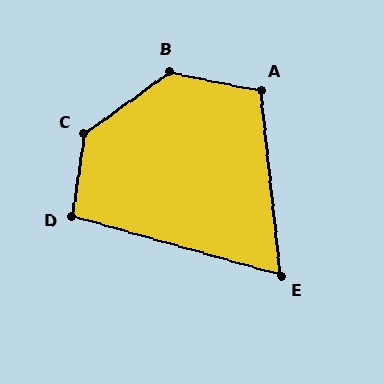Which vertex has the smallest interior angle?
E, at approximately 68 degrees.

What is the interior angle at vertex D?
Approximately 97 degrees (obtuse).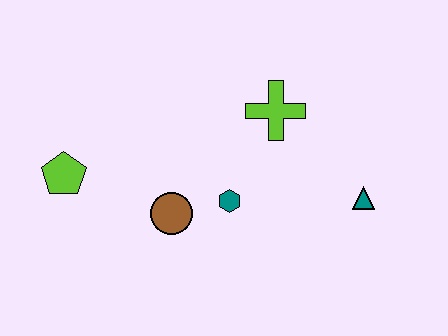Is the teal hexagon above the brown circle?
Yes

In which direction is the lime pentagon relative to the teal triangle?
The lime pentagon is to the left of the teal triangle.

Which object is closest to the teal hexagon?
The brown circle is closest to the teal hexagon.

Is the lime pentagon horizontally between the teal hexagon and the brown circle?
No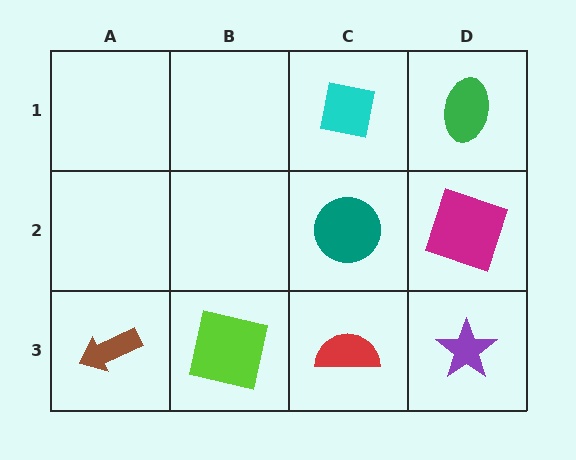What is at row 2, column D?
A magenta square.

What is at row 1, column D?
A green ellipse.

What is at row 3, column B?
A lime square.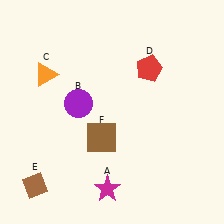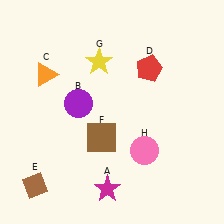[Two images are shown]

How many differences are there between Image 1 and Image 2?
There are 2 differences between the two images.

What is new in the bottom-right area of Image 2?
A pink circle (H) was added in the bottom-right area of Image 2.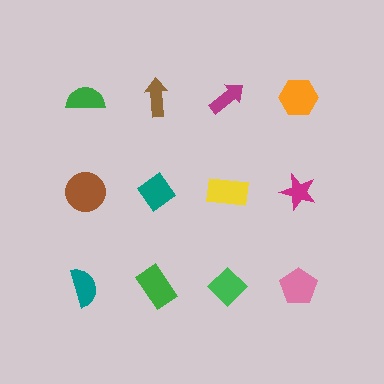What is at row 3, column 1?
A teal semicircle.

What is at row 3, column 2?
A green rectangle.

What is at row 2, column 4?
A magenta star.